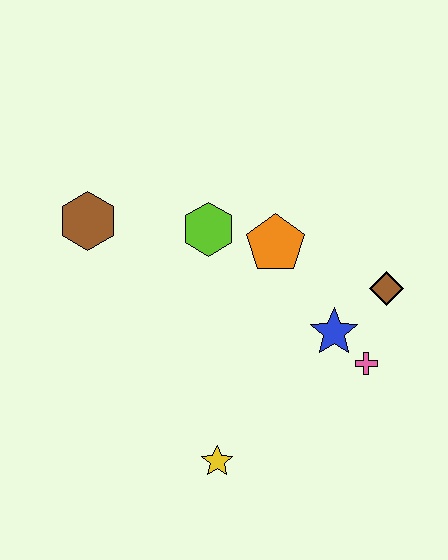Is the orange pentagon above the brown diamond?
Yes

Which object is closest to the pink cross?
The blue star is closest to the pink cross.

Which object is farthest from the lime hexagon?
The yellow star is farthest from the lime hexagon.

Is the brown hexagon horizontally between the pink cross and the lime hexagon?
No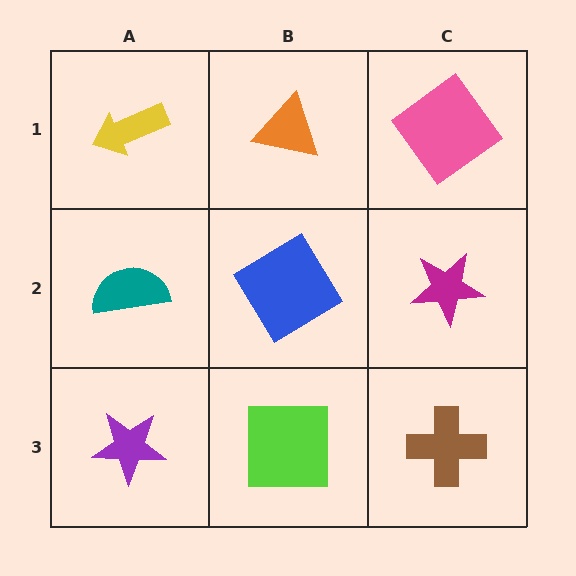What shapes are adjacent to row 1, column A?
A teal semicircle (row 2, column A), an orange triangle (row 1, column B).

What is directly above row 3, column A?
A teal semicircle.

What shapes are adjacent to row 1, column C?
A magenta star (row 2, column C), an orange triangle (row 1, column B).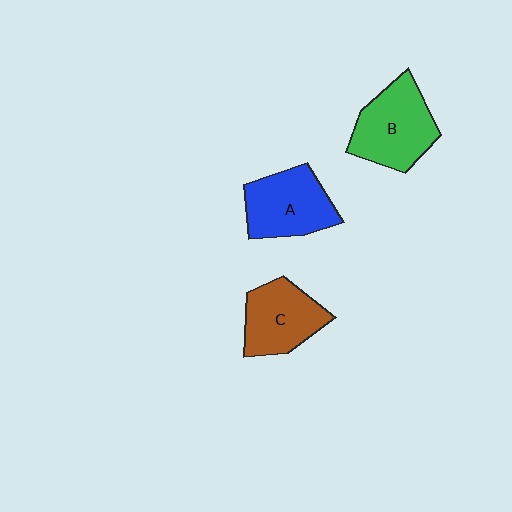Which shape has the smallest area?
Shape C (brown).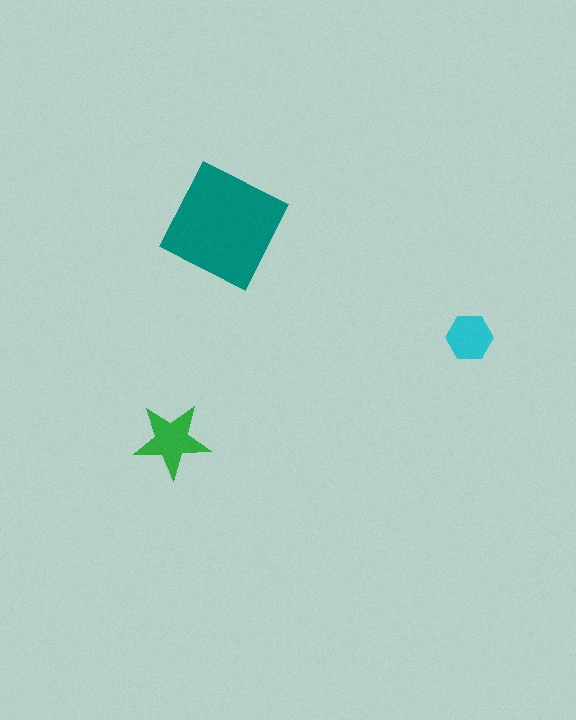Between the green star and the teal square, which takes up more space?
The teal square.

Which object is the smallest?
The cyan hexagon.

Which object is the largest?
The teal square.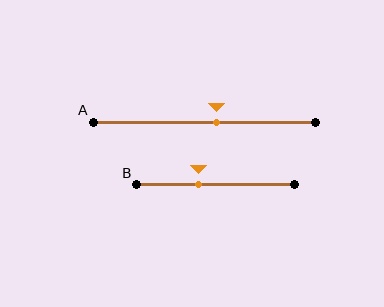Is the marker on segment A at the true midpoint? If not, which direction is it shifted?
No, the marker on segment A is shifted to the right by about 5% of the segment length.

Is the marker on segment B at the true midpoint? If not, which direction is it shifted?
No, the marker on segment B is shifted to the left by about 11% of the segment length.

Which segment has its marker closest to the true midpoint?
Segment A has its marker closest to the true midpoint.